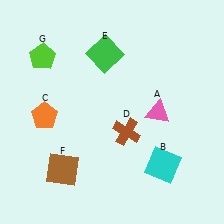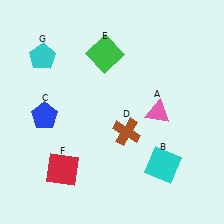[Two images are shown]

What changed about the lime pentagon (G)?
In Image 1, G is lime. In Image 2, it changed to cyan.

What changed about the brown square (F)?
In Image 1, F is brown. In Image 2, it changed to red.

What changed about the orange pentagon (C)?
In Image 1, C is orange. In Image 2, it changed to blue.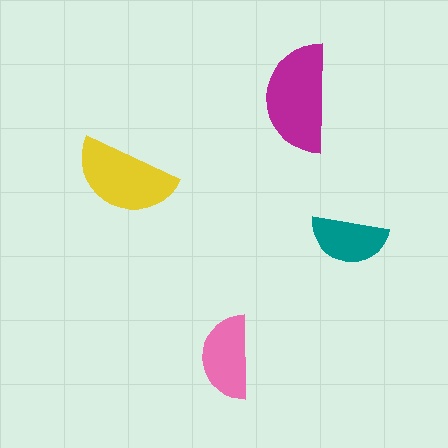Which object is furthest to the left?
The yellow semicircle is leftmost.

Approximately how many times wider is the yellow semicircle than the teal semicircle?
About 1.5 times wider.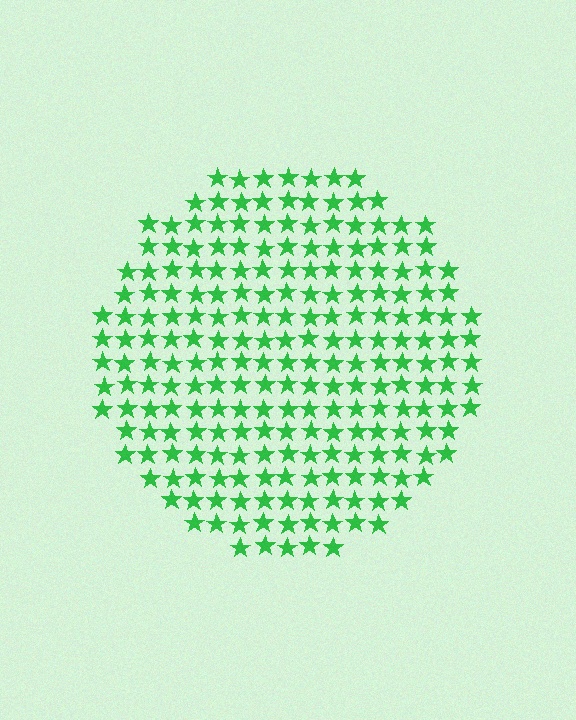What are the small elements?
The small elements are stars.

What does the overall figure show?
The overall figure shows a circle.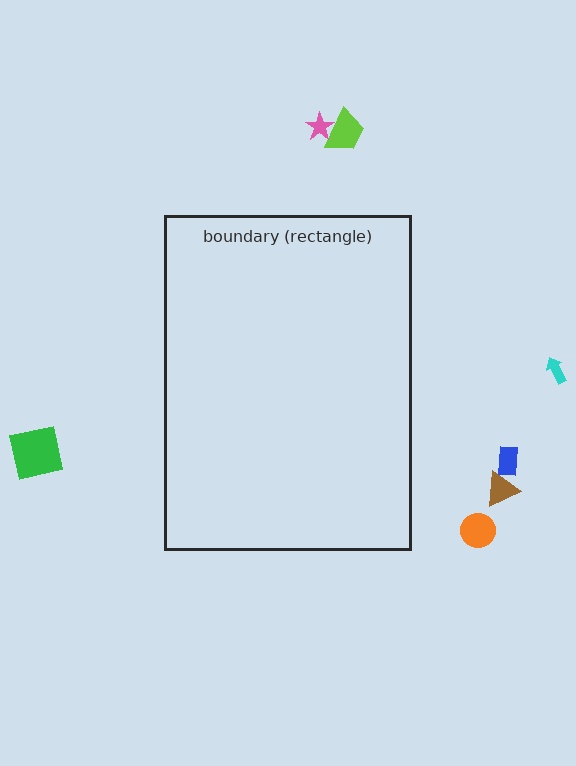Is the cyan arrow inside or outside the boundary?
Outside.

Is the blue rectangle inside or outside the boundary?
Outside.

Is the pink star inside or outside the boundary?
Outside.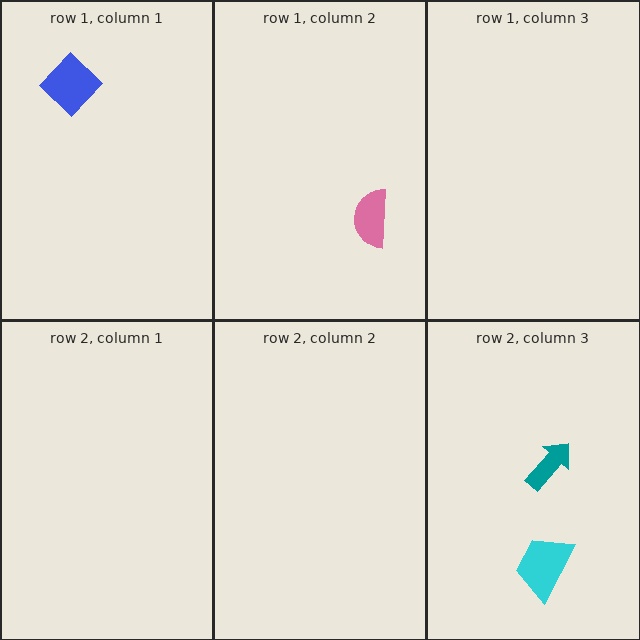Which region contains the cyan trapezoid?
The row 2, column 3 region.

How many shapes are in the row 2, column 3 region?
2.